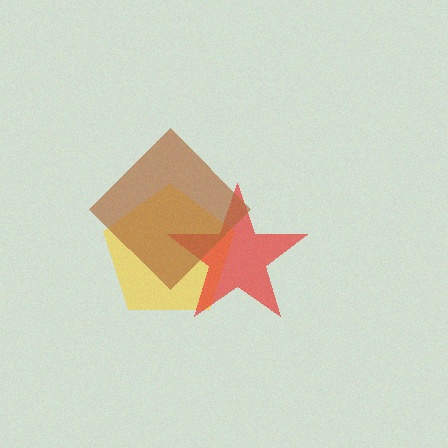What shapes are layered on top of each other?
The layered shapes are: a yellow pentagon, a red star, a brown diamond.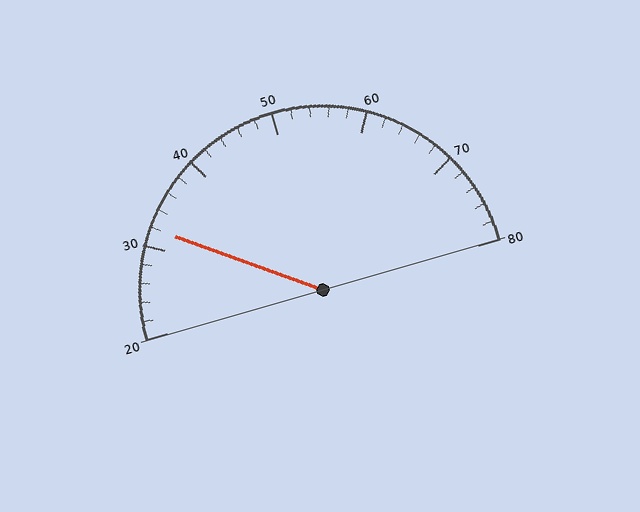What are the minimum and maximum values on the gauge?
The gauge ranges from 20 to 80.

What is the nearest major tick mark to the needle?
The nearest major tick mark is 30.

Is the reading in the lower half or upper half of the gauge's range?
The reading is in the lower half of the range (20 to 80).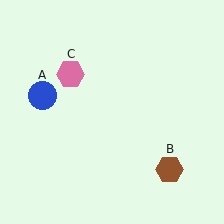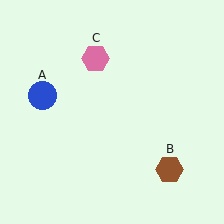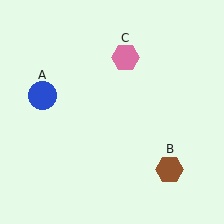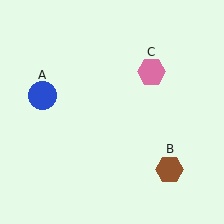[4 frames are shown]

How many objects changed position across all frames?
1 object changed position: pink hexagon (object C).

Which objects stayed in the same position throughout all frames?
Blue circle (object A) and brown hexagon (object B) remained stationary.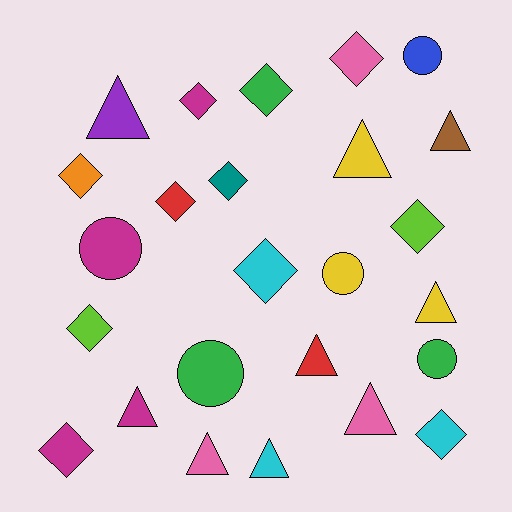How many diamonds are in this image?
There are 11 diamonds.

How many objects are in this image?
There are 25 objects.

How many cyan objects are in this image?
There are 3 cyan objects.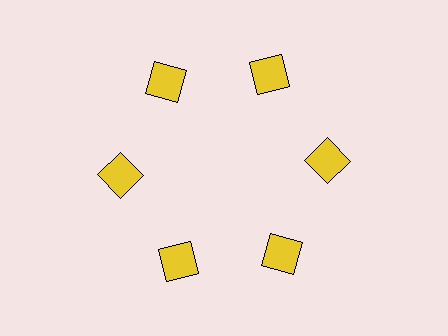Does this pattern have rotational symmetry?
Yes, this pattern has 6-fold rotational symmetry. It looks the same after rotating 60 degrees around the center.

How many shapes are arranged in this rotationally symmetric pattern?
There are 6 shapes, arranged in 6 groups of 1.